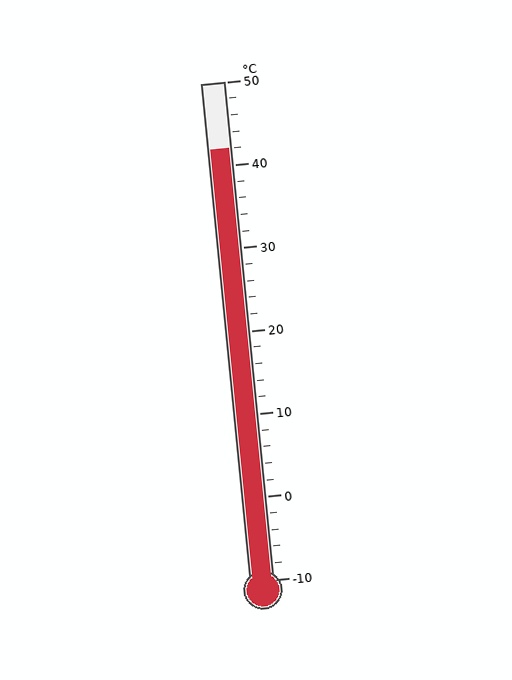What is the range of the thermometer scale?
The thermometer scale ranges from -10°C to 50°C.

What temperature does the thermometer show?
The thermometer shows approximately 42°C.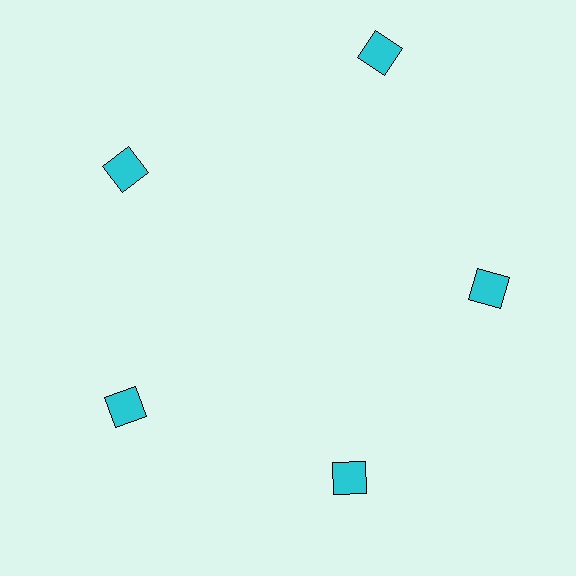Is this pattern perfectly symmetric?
No. The 5 cyan diamonds are arranged in a ring, but one element near the 1 o'clock position is pushed outward from the center, breaking the 5-fold rotational symmetry.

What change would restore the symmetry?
The symmetry would be restored by moving it inward, back onto the ring so that all 5 diamonds sit at equal angles and equal distance from the center.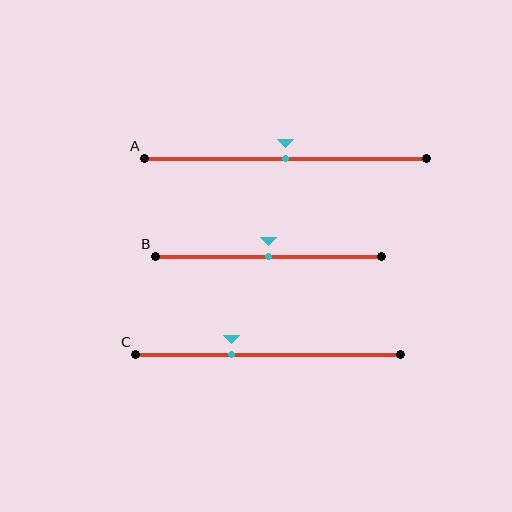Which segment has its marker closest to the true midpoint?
Segment A has its marker closest to the true midpoint.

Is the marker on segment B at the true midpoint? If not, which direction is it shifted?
Yes, the marker on segment B is at the true midpoint.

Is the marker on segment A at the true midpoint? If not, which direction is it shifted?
Yes, the marker on segment A is at the true midpoint.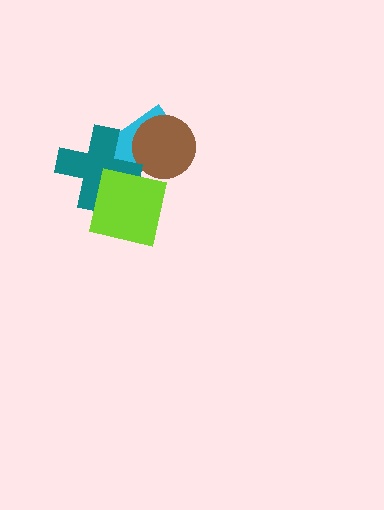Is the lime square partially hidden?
No, no other shape covers it.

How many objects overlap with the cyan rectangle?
3 objects overlap with the cyan rectangle.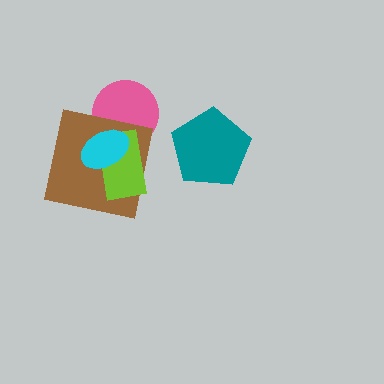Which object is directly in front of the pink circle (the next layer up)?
The brown square is directly in front of the pink circle.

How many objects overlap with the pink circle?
3 objects overlap with the pink circle.